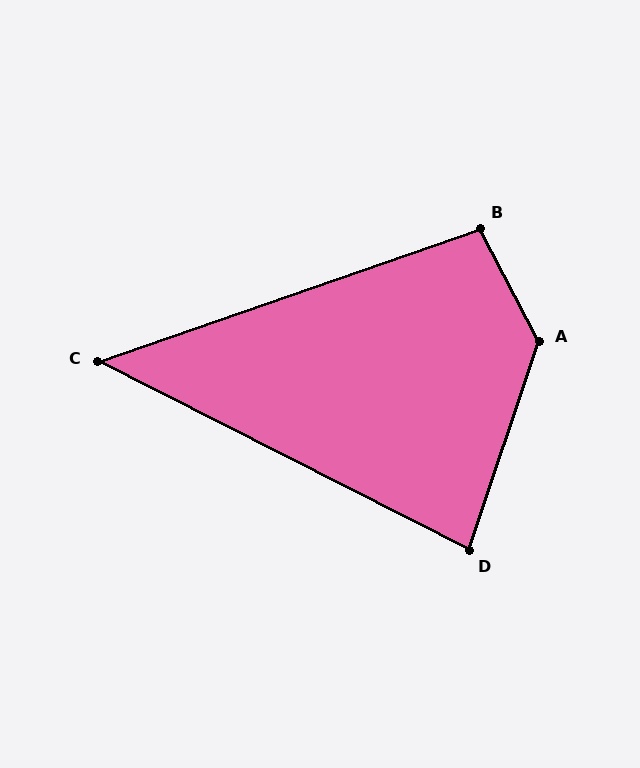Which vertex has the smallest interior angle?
C, at approximately 46 degrees.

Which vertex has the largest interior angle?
A, at approximately 134 degrees.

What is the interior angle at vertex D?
Approximately 82 degrees (acute).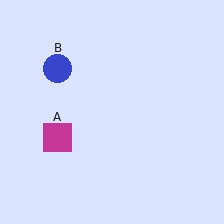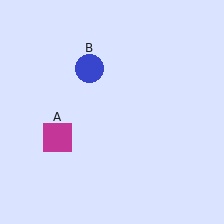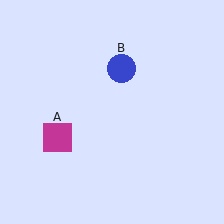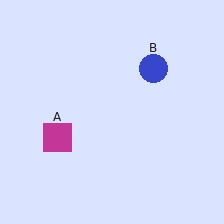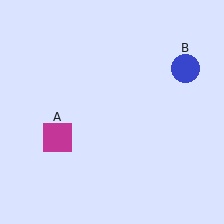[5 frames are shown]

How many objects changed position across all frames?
1 object changed position: blue circle (object B).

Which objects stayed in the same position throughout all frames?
Magenta square (object A) remained stationary.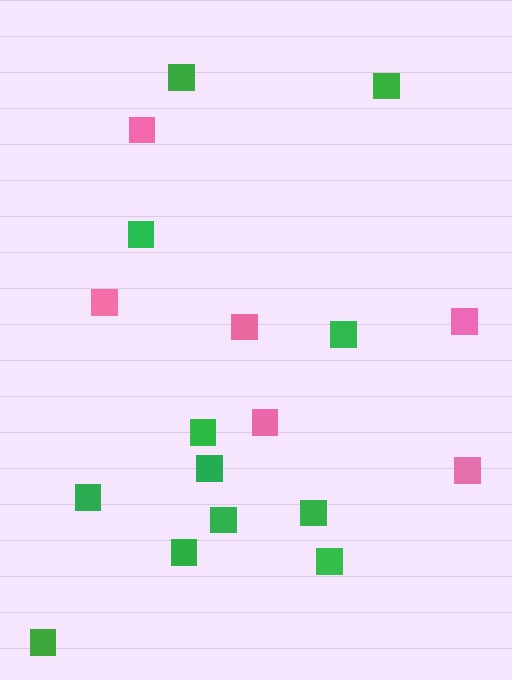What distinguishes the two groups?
There are 2 groups: one group of green squares (12) and one group of pink squares (6).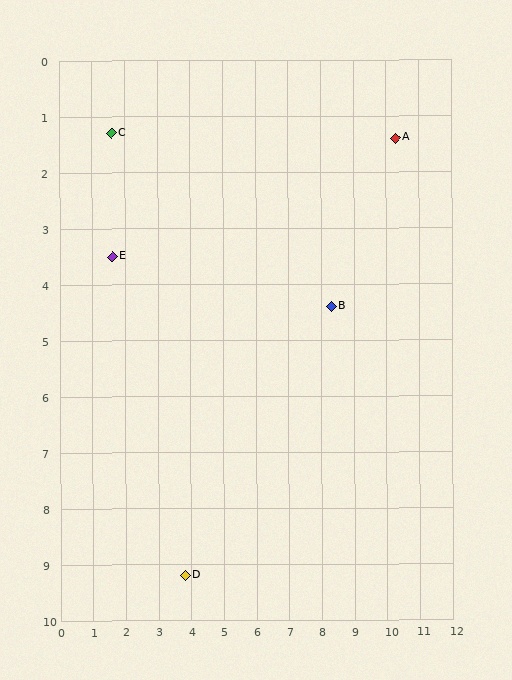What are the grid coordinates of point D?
Point D is at approximately (3.8, 9.2).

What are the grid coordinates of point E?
Point E is at approximately (1.6, 3.5).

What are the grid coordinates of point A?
Point A is at approximately (10.3, 1.4).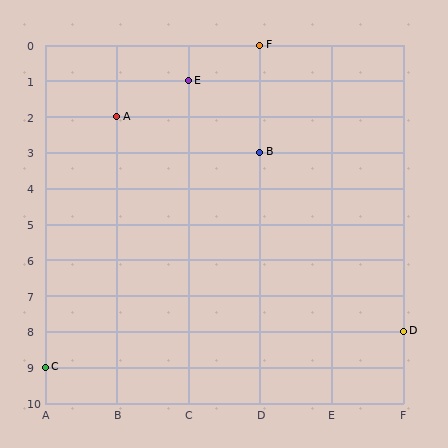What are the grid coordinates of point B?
Point B is at grid coordinates (D, 3).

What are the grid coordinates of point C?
Point C is at grid coordinates (A, 9).